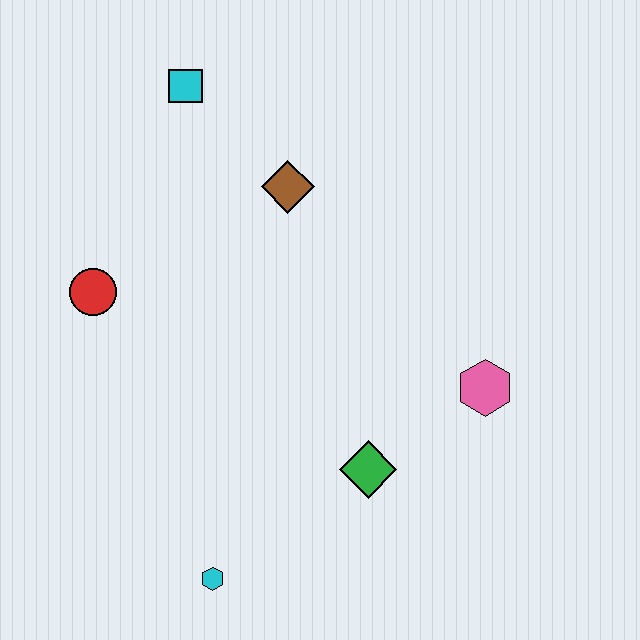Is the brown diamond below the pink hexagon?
No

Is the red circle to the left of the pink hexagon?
Yes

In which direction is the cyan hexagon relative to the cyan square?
The cyan hexagon is below the cyan square.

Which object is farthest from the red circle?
The pink hexagon is farthest from the red circle.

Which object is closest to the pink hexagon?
The green diamond is closest to the pink hexagon.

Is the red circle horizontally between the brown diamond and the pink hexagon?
No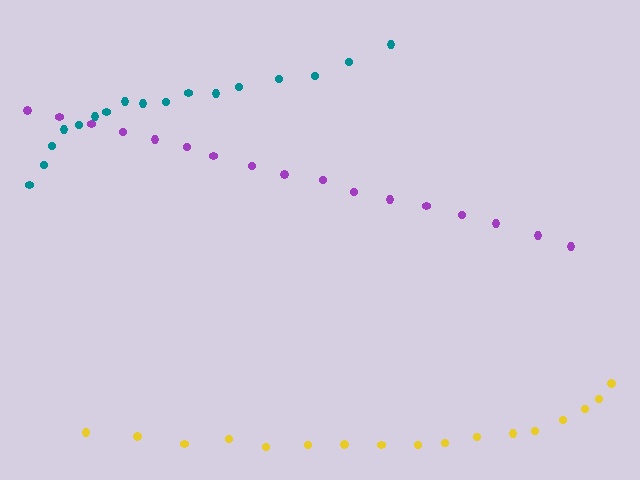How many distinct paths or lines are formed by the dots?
There are 3 distinct paths.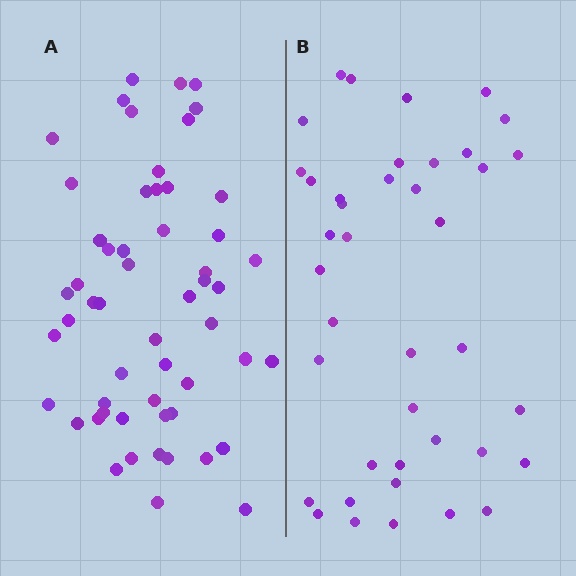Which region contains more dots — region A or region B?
Region A (the left region) has more dots.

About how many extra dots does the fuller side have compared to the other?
Region A has approximately 15 more dots than region B.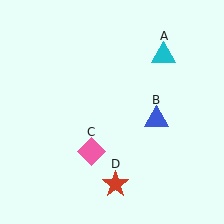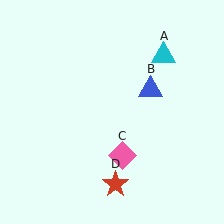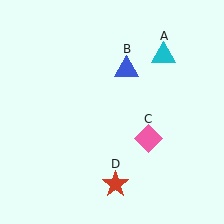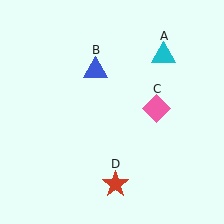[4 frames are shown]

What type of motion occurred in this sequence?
The blue triangle (object B), pink diamond (object C) rotated counterclockwise around the center of the scene.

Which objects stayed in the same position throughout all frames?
Cyan triangle (object A) and red star (object D) remained stationary.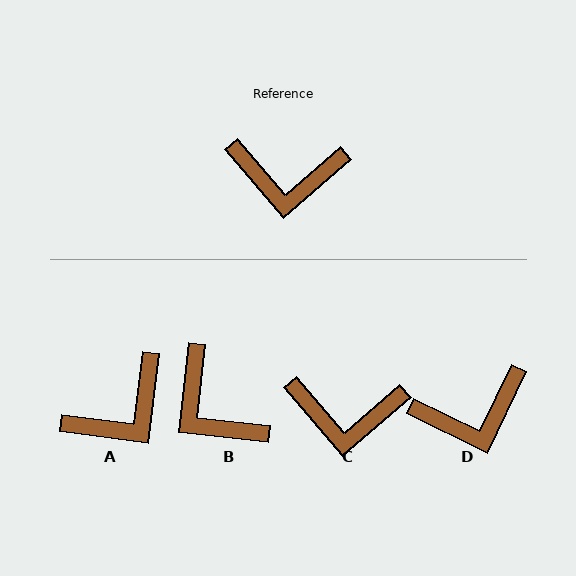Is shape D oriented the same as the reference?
No, it is off by about 23 degrees.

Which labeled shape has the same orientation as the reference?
C.